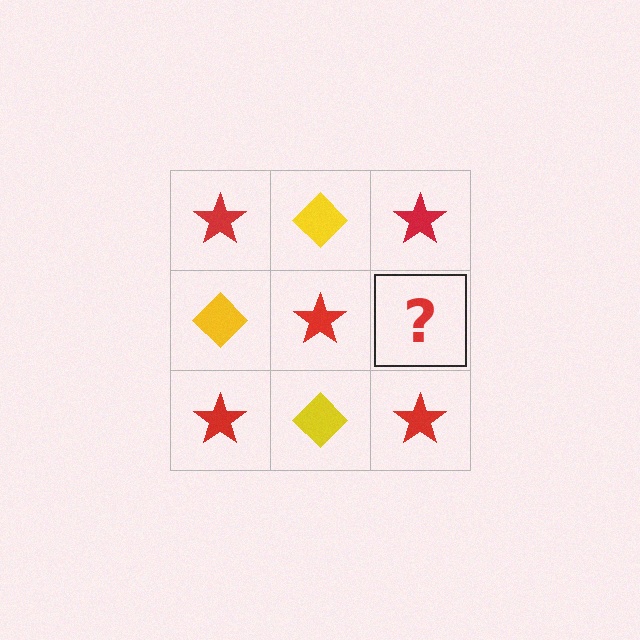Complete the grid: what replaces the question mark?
The question mark should be replaced with a yellow diamond.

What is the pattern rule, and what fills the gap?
The rule is that it alternates red star and yellow diamond in a checkerboard pattern. The gap should be filled with a yellow diamond.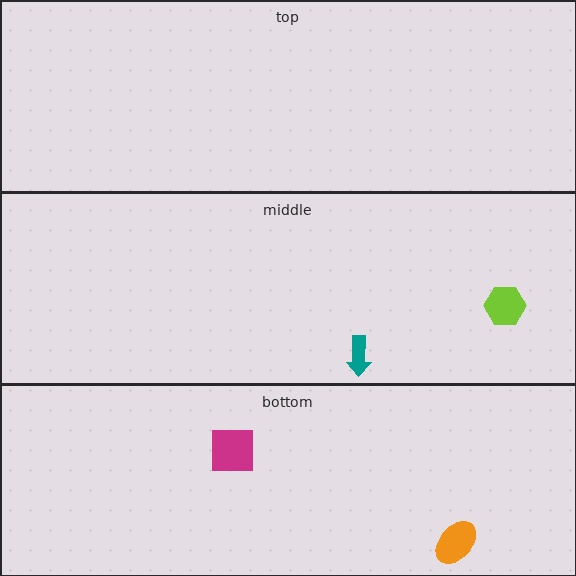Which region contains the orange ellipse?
The bottom region.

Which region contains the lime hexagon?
The middle region.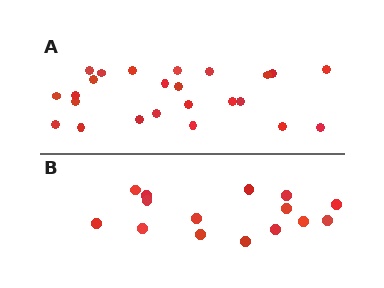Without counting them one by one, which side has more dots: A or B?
Region A (the top region) has more dots.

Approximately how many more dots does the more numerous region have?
Region A has roughly 8 or so more dots than region B.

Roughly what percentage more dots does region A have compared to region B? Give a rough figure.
About 60% more.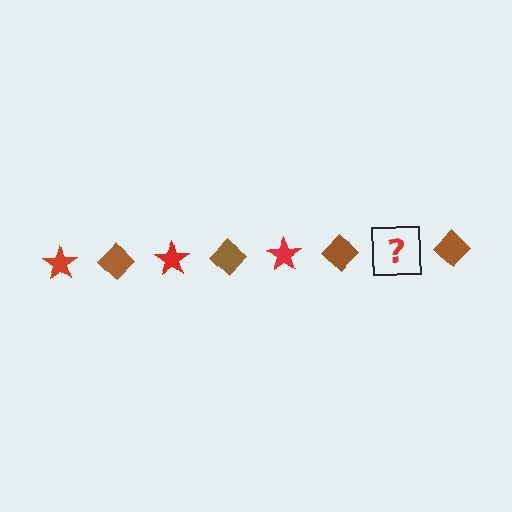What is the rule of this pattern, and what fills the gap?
The rule is that the pattern alternates between red star and brown diamond. The gap should be filled with a red star.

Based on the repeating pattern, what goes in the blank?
The blank should be a red star.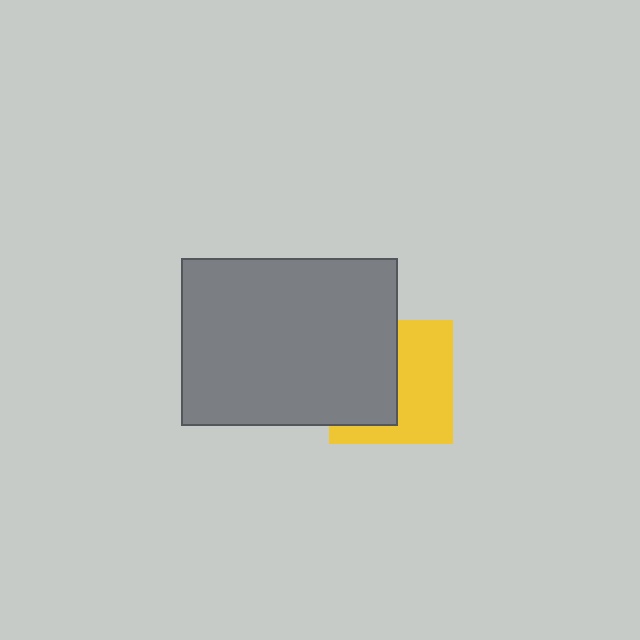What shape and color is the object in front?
The object in front is a gray rectangle.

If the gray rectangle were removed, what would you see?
You would see the complete yellow square.